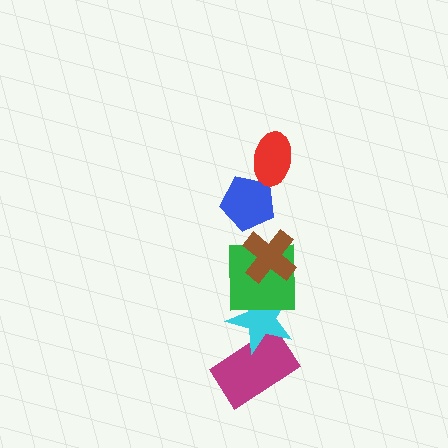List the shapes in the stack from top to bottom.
From top to bottom: the red ellipse, the blue pentagon, the brown cross, the green square, the cyan star, the magenta rectangle.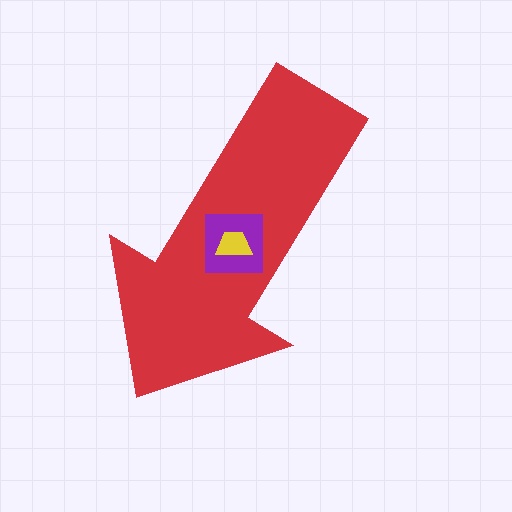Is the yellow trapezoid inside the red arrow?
Yes.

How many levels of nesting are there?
3.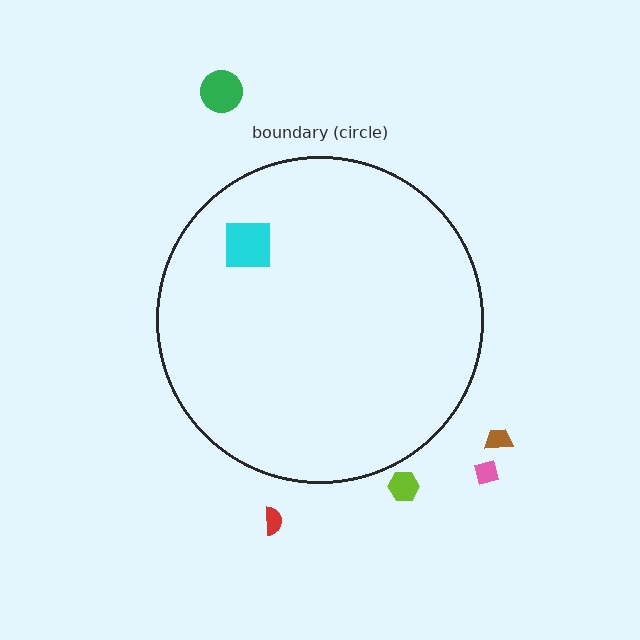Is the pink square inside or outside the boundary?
Outside.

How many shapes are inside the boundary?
1 inside, 5 outside.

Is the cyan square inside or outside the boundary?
Inside.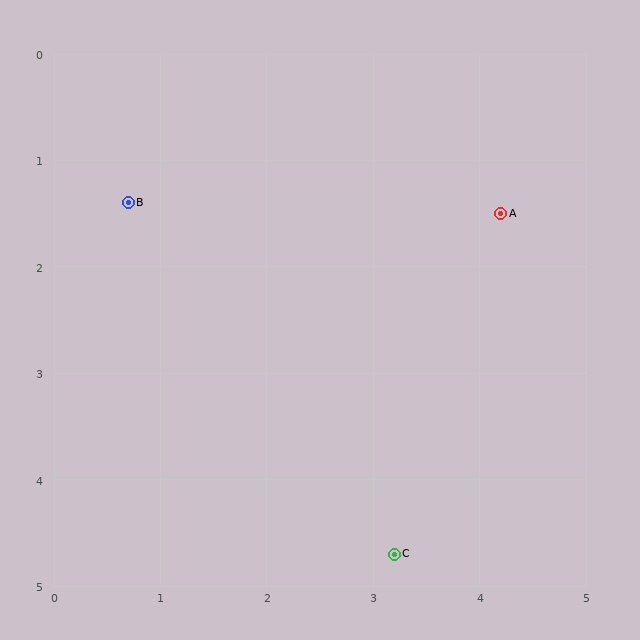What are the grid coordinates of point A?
Point A is at approximately (4.2, 1.5).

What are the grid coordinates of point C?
Point C is at approximately (3.2, 4.7).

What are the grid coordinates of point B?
Point B is at approximately (0.7, 1.4).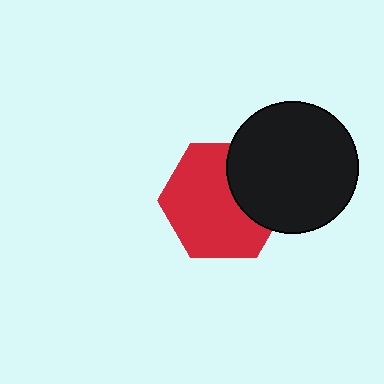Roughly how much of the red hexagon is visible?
Most of it is visible (roughly 69%).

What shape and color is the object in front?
The object in front is a black circle.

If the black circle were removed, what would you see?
You would see the complete red hexagon.